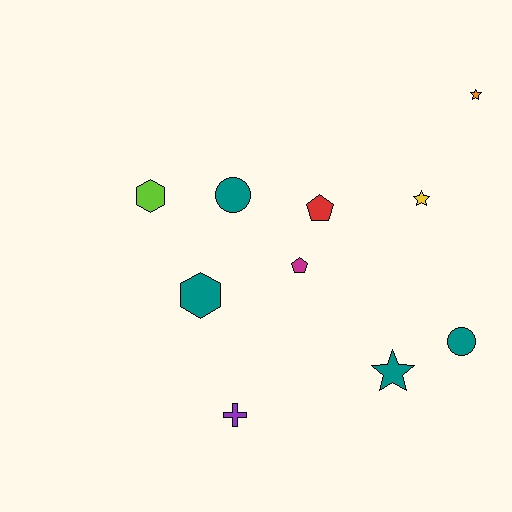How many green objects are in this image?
There are no green objects.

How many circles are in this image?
There are 2 circles.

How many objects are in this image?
There are 10 objects.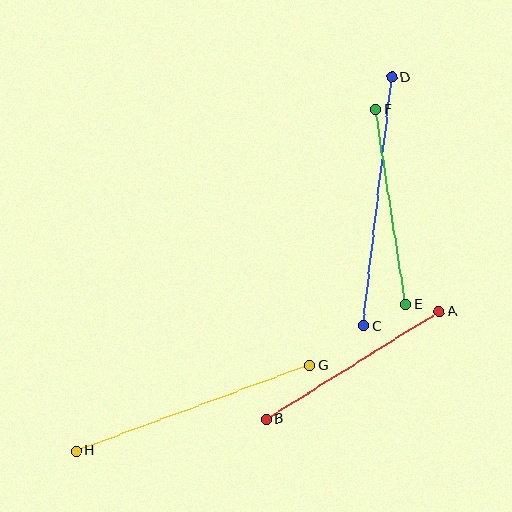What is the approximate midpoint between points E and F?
The midpoint is at approximately (391, 207) pixels.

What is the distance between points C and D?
The distance is approximately 251 pixels.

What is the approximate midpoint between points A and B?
The midpoint is at approximately (353, 365) pixels.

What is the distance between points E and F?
The distance is approximately 198 pixels.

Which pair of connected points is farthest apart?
Points C and D are farthest apart.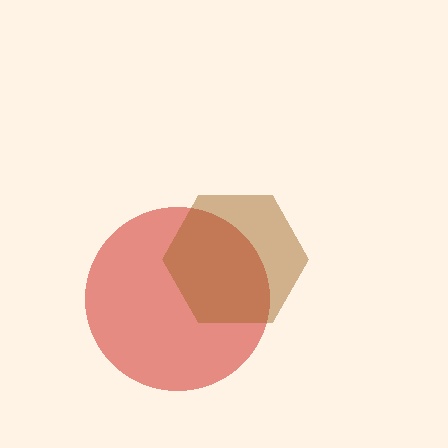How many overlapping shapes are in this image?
There are 2 overlapping shapes in the image.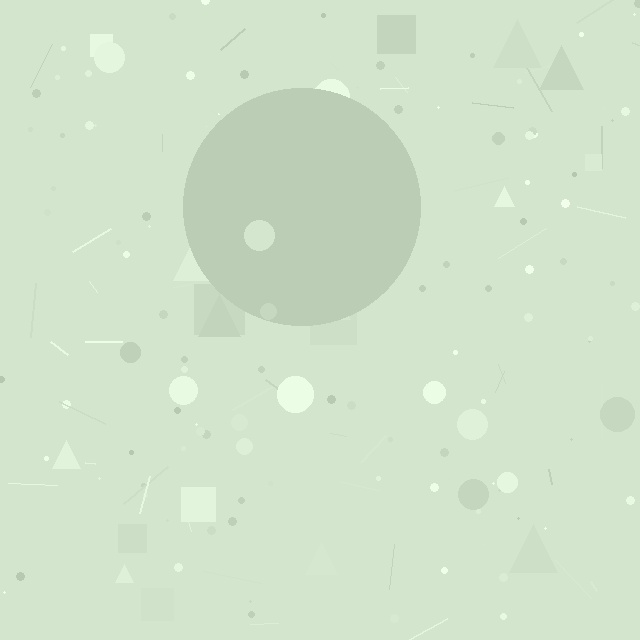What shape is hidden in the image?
A circle is hidden in the image.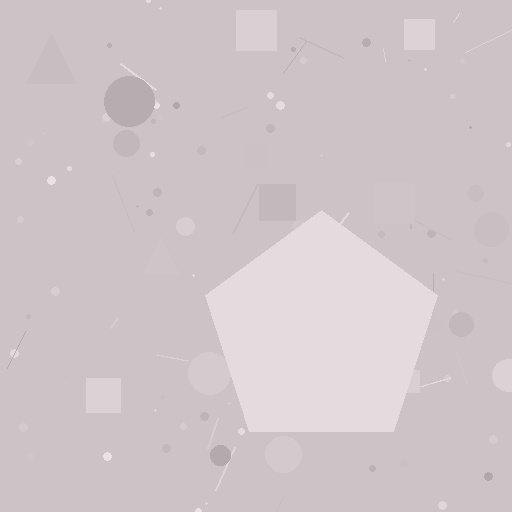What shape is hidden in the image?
A pentagon is hidden in the image.